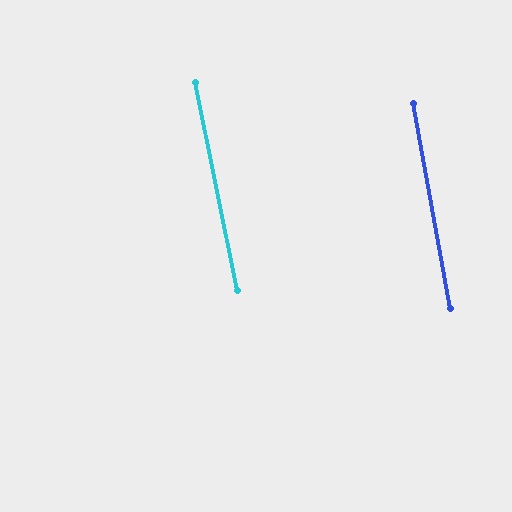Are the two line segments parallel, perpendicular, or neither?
Parallel — their directions differ by only 1.0°.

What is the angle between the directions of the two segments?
Approximately 1 degree.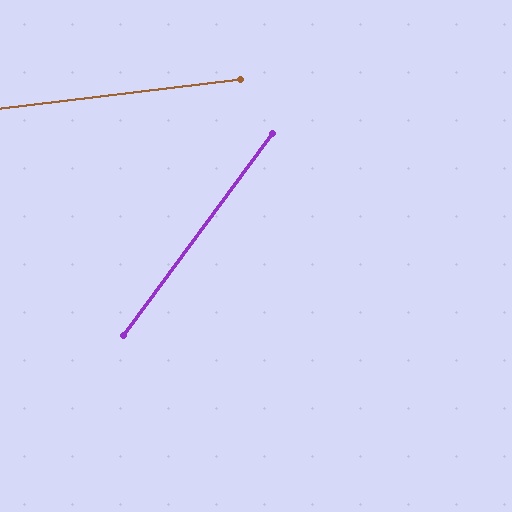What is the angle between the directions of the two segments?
Approximately 47 degrees.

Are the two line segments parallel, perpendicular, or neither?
Neither parallel nor perpendicular — they differ by about 47°.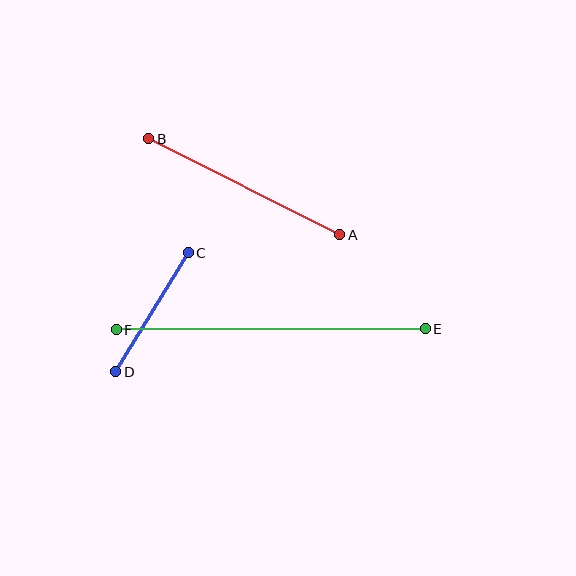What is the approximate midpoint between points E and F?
The midpoint is at approximately (271, 329) pixels.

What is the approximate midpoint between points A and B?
The midpoint is at approximately (244, 187) pixels.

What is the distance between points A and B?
The distance is approximately 214 pixels.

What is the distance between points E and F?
The distance is approximately 309 pixels.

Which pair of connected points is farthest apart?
Points E and F are farthest apart.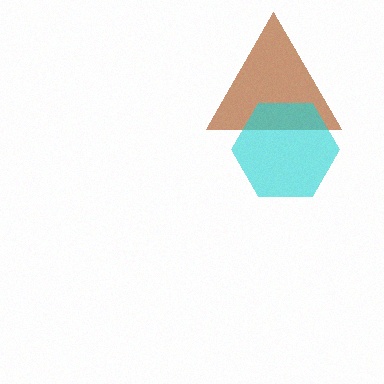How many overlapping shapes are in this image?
There are 2 overlapping shapes in the image.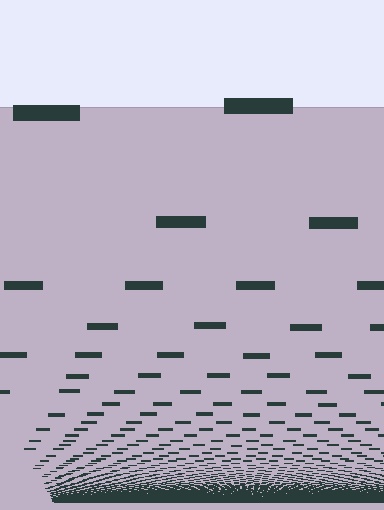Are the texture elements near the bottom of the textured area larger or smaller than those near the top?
Smaller. The gradient is inverted — elements near the bottom are smaller and denser.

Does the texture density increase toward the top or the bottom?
Density increases toward the bottom.